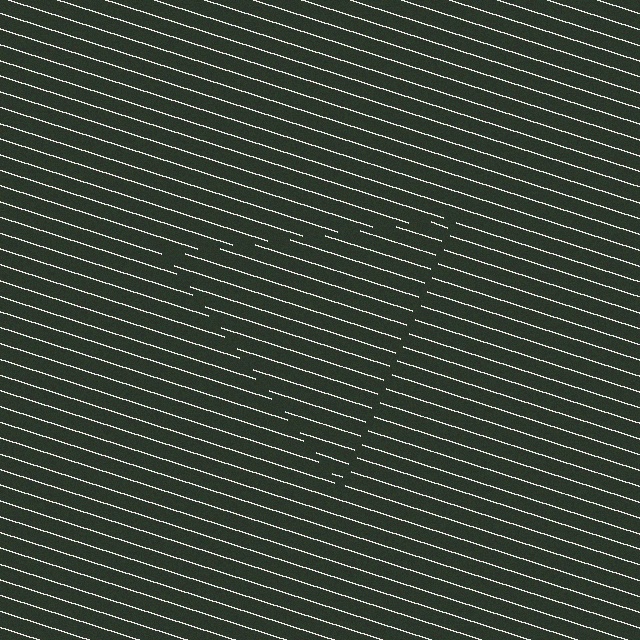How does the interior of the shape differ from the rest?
The interior of the shape contains the same grating, shifted by half a period — the contour is defined by the phase discontinuity where line-ends from the inner and outer gratings abut.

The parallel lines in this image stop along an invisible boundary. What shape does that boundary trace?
An illusory triangle. The interior of the shape contains the same grating, shifted by half a period — the contour is defined by the phase discontinuity where line-ends from the inner and outer gratings abut.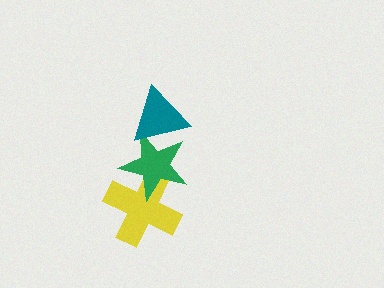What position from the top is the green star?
The green star is 2nd from the top.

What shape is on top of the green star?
The teal triangle is on top of the green star.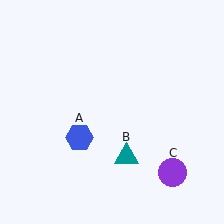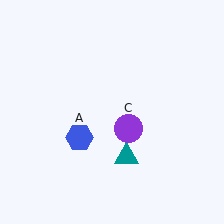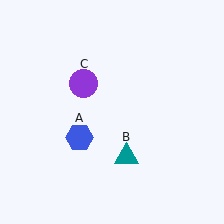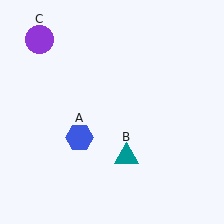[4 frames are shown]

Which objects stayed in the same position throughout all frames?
Blue hexagon (object A) and teal triangle (object B) remained stationary.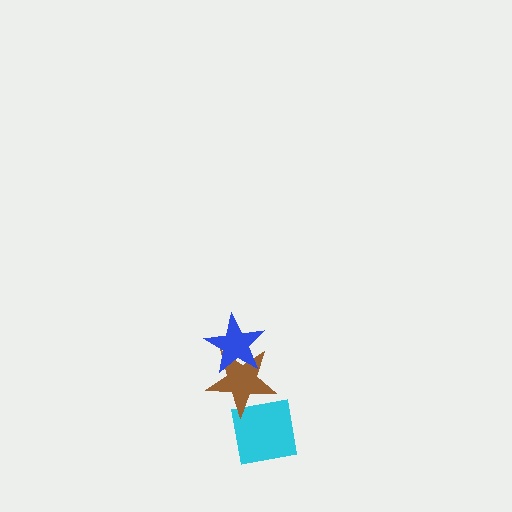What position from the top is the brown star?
The brown star is 2nd from the top.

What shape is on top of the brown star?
The blue star is on top of the brown star.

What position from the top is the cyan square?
The cyan square is 3rd from the top.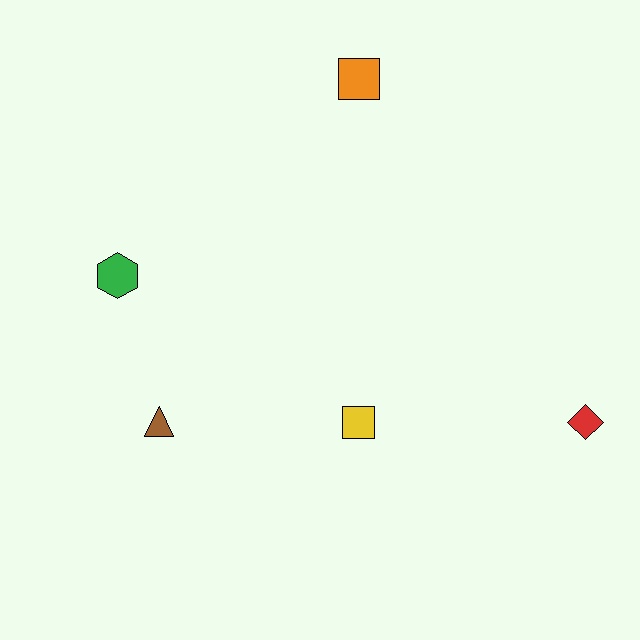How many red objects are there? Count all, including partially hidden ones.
There is 1 red object.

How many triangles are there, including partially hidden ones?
There is 1 triangle.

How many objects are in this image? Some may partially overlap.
There are 5 objects.